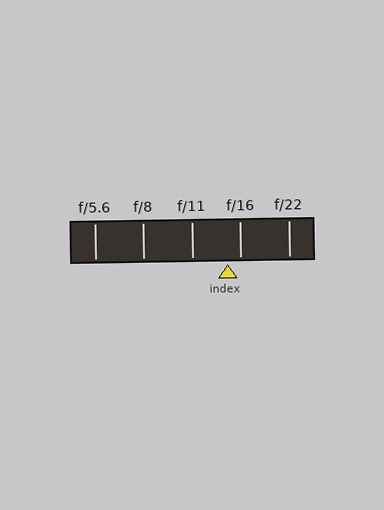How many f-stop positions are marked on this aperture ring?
There are 5 f-stop positions marked.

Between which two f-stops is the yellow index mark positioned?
The index mark is between f/11 and f/16.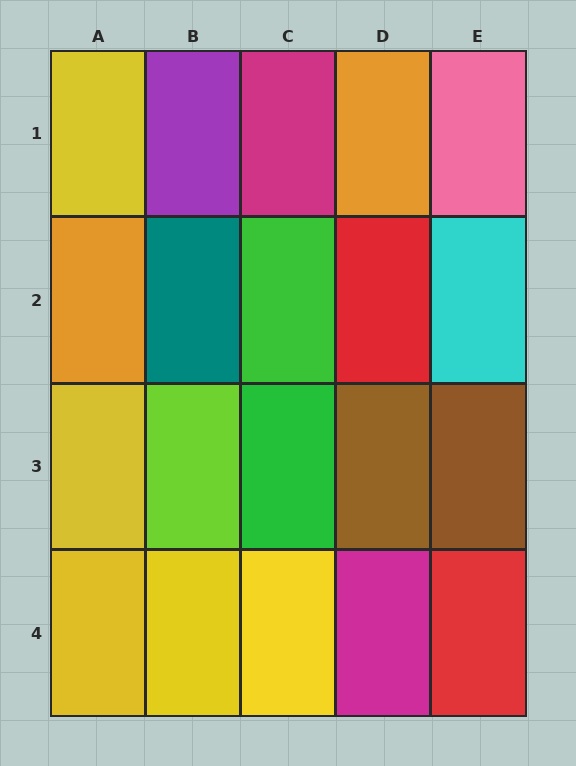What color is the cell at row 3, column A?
Yellow.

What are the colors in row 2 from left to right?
Orange, teal, green, red, cyan.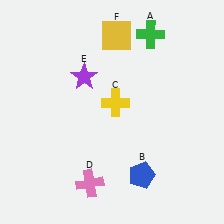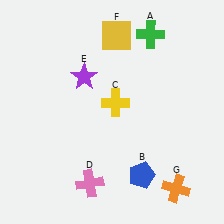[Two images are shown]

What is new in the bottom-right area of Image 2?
An orange cross (G) was added in the bottom-right area of Image 2.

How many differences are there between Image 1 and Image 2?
There is 1 difference between the two images.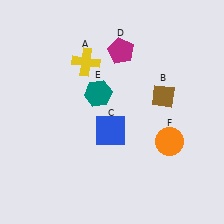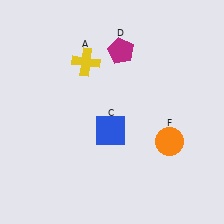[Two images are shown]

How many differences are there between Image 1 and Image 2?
There are 2 differences between the two images.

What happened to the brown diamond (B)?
The brown diamond (B) was removed in Image 2. It was in the top-right area of Image 1.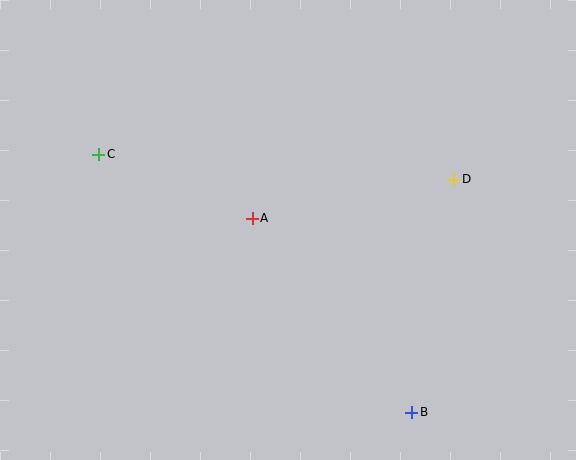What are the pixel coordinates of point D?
Point D is at (454, 179).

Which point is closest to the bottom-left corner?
Point C is closest to the bottom-left corner.